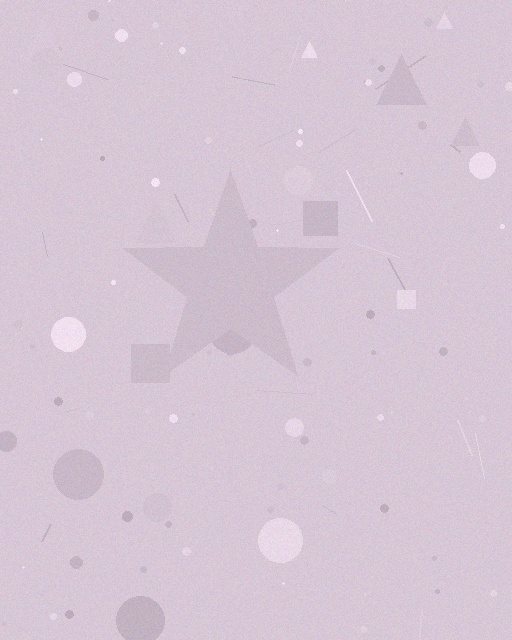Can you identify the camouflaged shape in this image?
The camouflaged shape is a star.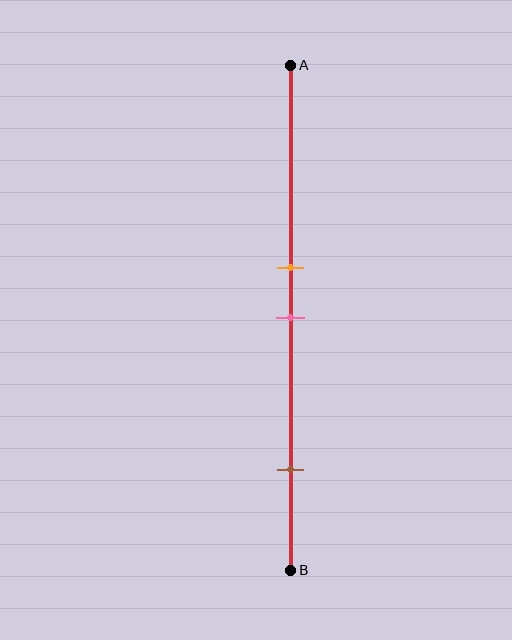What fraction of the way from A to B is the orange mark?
The orange mark is approximately 40% (0.4) of the way from A to B.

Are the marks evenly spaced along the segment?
No, the marks are not evenly spaced.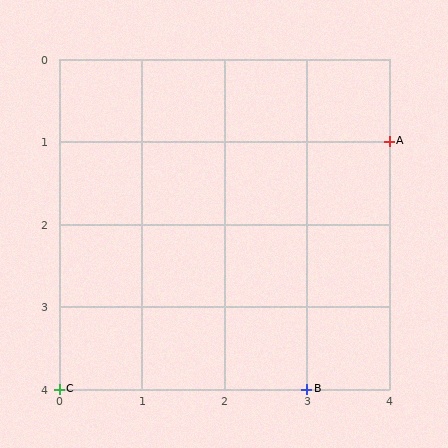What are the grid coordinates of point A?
Point A is at grid coordinates (4, 1).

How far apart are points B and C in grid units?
Points B and C are 3 columns apart.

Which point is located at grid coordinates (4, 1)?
Point A is at (4, 1).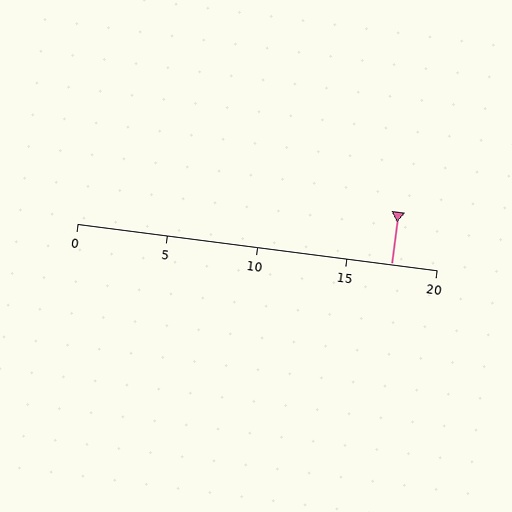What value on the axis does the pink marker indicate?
The marker indicates approximately 17.5.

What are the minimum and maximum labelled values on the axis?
The axis runs from 0 to 20.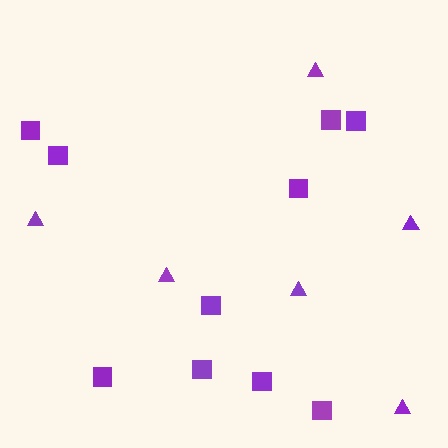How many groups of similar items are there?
There are 2 groups: one group of triangles (6) and one group of squares (10).